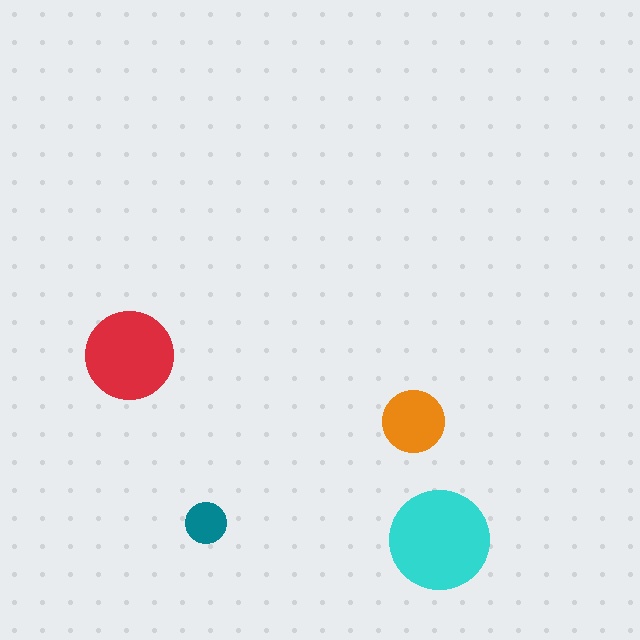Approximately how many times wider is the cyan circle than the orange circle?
About 1.5 times wider.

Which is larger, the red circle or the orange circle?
The red one.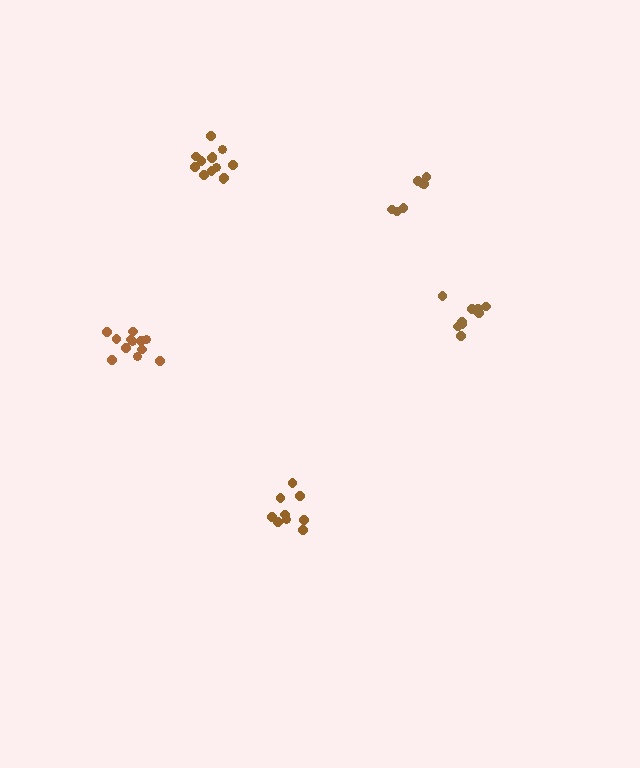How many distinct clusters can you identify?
There are 5 distinct clusters.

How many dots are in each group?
Group 1: 13 dots, Group 2: 9 dots, Group 3: 9 dots, Group 4: 13 dots, Group 5: 7 dots (51 total).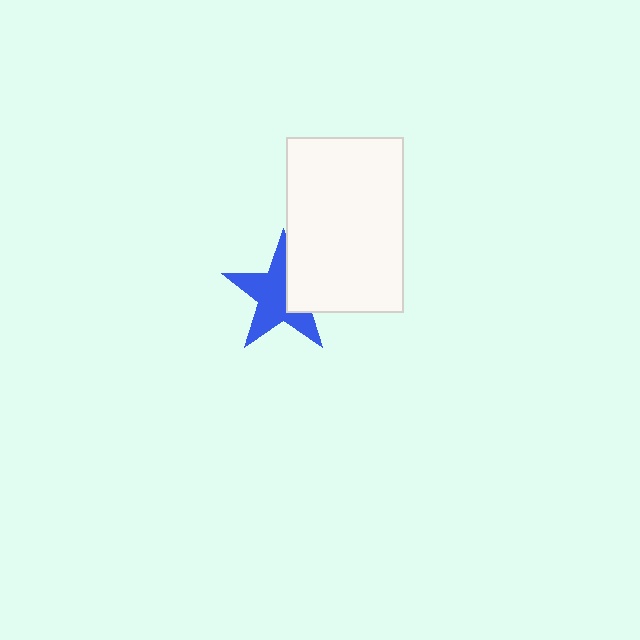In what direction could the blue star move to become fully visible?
The blue star could move left. That would shift it out from behind the white rectangle entirely.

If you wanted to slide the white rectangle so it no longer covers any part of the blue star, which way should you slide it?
Slide it right — that is the most direct way to separate the two shapes.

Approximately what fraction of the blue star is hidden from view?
Roughly 35% of the blue star is hidden behind the white rectangle.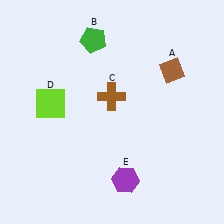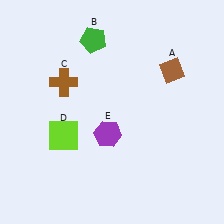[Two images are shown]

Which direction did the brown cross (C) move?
The brown cross (C) moved left.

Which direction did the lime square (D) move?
The lime square (D) moved down.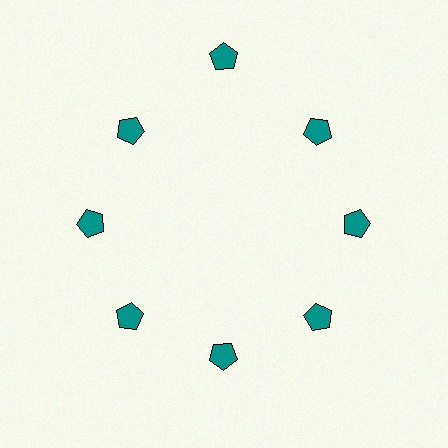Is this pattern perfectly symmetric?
No. The 8 teal pentagons are arranged in a ring, but one element near the 12 o'clock position is pushed outward from the center, breaking the 8-fold rotational symmetry.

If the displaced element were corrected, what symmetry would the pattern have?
It would have 8-fold rotational symmetry — the pattern would map onto itself every 45 degrees.